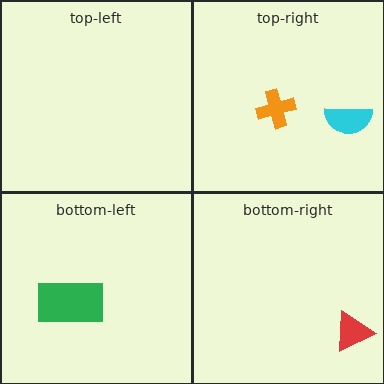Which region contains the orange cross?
The top-right region.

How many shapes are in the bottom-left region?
1.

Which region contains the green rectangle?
The bottom-left region.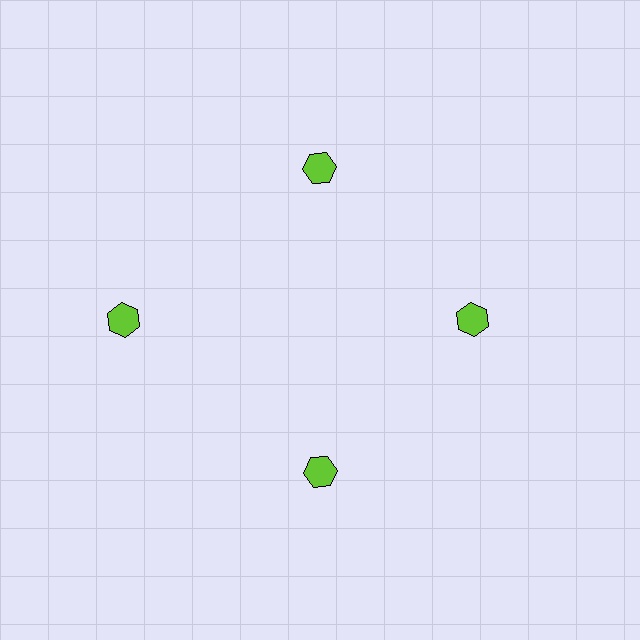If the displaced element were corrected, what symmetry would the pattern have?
It would have 4-fold rotational symmetry — the pattern would map onto itself every 90 degrees.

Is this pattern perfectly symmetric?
No. The 4 lime hexagons are arranged in a ring, but one element near the 9 o'clock position is pushed outward from the center, breaking the 4-fold rotational symmetry.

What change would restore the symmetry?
The symmetry would be restored by moving it inward, back onto the ring so that all 4 hexagons sit at equal angles and equal distance from the center.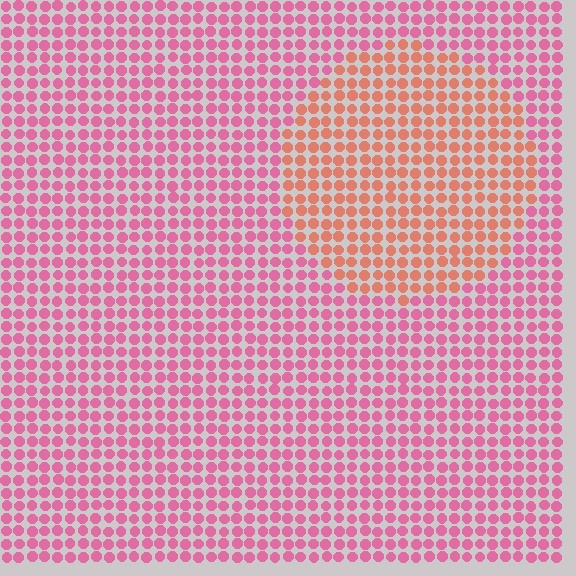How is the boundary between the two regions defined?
The boundary is defined purely by a slight shift in hue (about 38 degrees). Spacing, size, and orientation are identical on both sides.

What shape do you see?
I see a circle.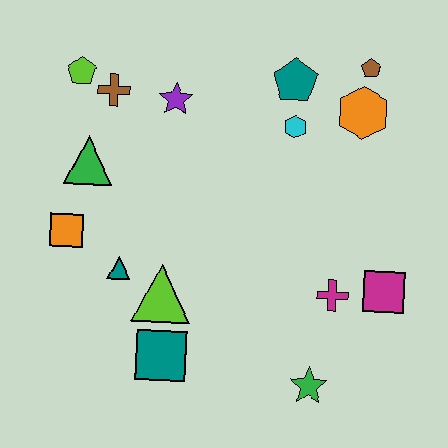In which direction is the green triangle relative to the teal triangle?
The green triangle is above the teal triangle.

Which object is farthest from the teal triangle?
The brown pentagon is farthest from the teal triangle.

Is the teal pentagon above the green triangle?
Yes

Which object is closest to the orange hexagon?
The brown pentagon is closest to the orange hexagon.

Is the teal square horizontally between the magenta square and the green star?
No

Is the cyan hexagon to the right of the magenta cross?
No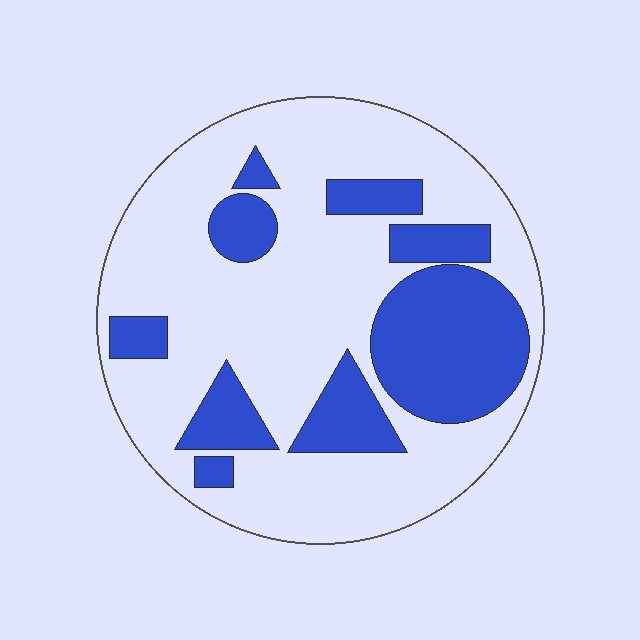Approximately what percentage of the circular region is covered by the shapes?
Approximately 30%.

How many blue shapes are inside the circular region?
9.